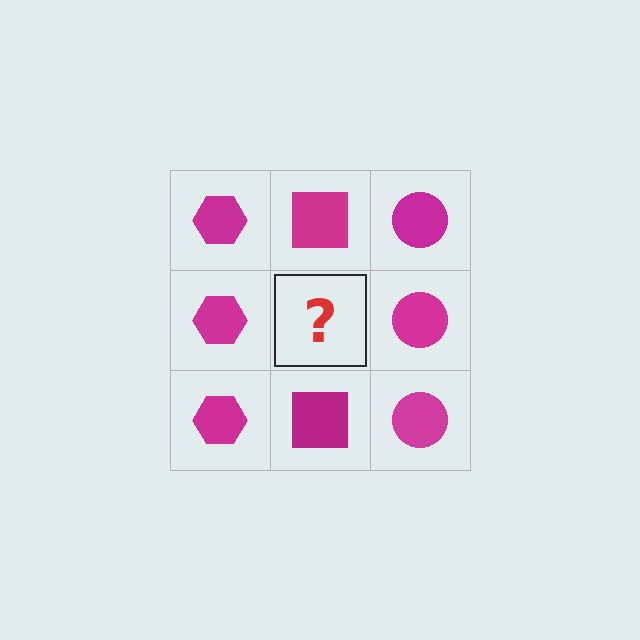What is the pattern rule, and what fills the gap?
The rule is that each column has a consistent shape. The gap should be filled with a magenta square.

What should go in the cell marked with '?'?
The missing cell should contain a magenta square.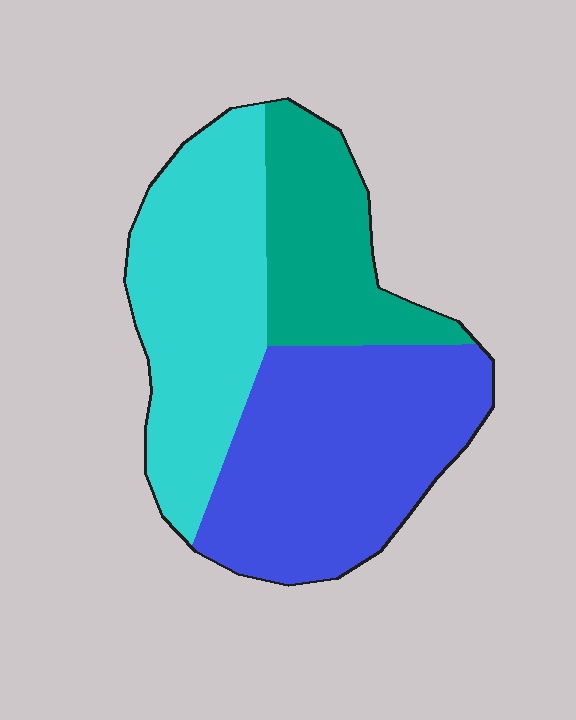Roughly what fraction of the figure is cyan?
Cyan takes up between a quarter and a half of the figure.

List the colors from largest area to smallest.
From largest to smallest: blue, cyan, teal.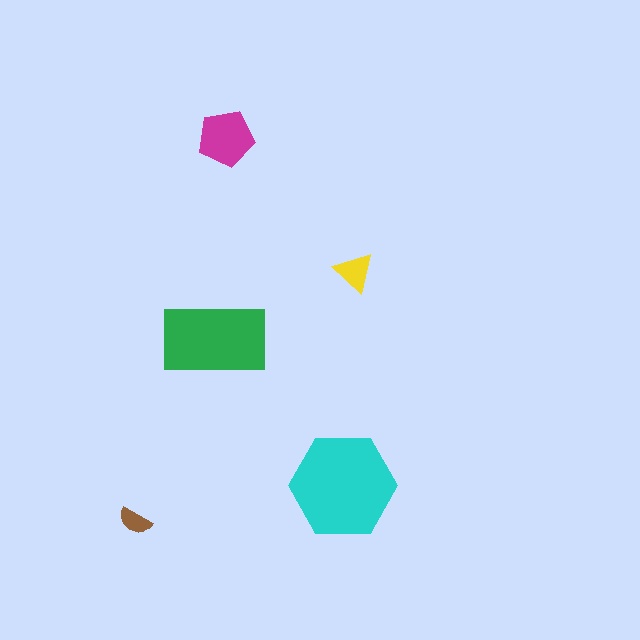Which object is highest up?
The magenta pentagon is topmost.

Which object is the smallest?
The brown semicircle.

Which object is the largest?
The cyan hexagon.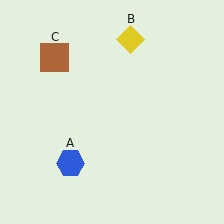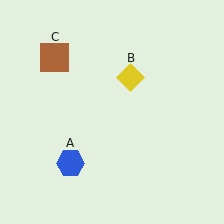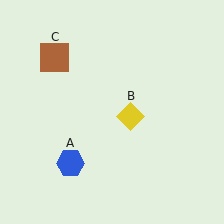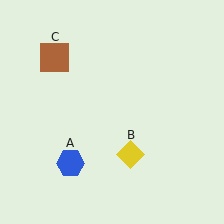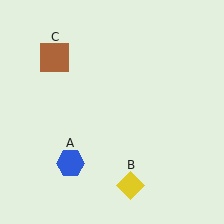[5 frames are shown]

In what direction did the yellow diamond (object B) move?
The yellow diamond (object B) moved down.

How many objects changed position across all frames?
1 object changed position: yellow diamond (object B).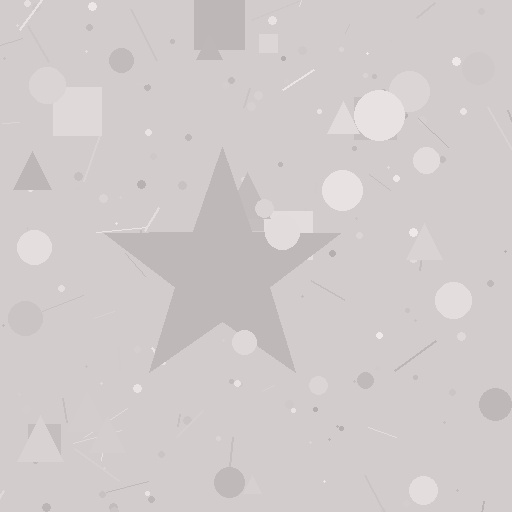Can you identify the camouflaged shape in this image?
The camouflaged shape is a star.